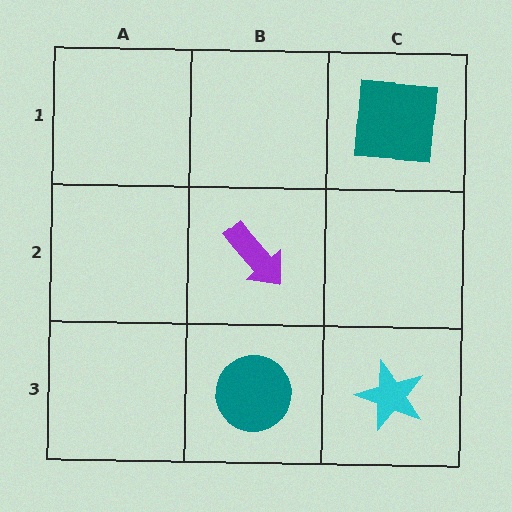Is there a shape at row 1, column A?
No, that cell is empty.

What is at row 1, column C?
A teal square.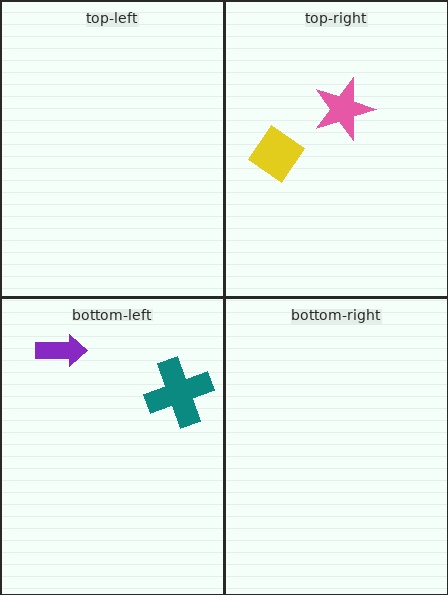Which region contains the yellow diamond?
The top-right region.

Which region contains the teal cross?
The bottom-left region.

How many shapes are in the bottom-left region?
2.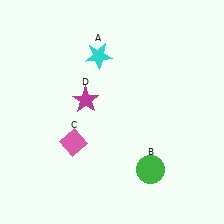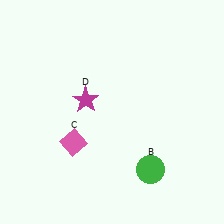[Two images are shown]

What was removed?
The cyan star (A) was removed in Image 2.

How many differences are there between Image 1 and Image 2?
There is 1 difference between the two images.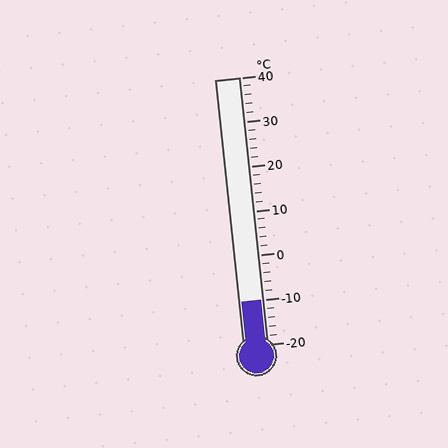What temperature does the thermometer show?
The thermometer shows approximately -10°C.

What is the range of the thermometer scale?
The thermometer scale ranges from -20°C to 40°C.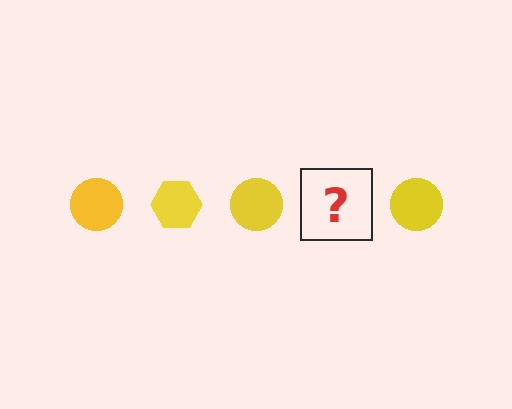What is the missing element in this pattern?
The missing element is a yellow hexagon.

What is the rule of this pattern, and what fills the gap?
The rule is that the pattern cycles through circle, hexagon shapes in yellow. The gap should be filled with a yellow hexagon.